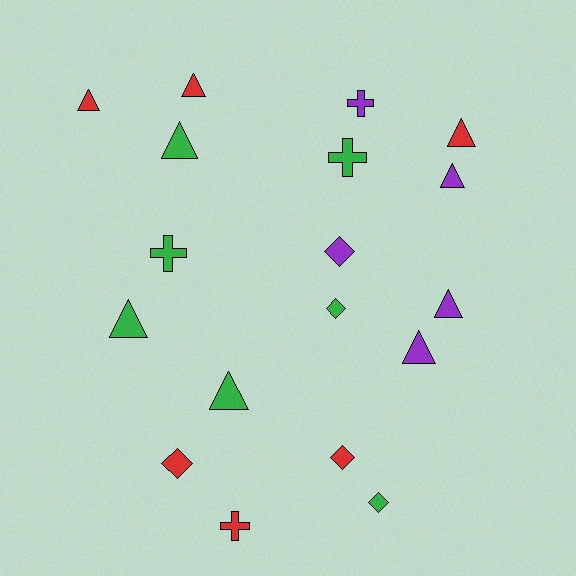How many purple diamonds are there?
There is 1 purple diamond.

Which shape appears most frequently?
Triangle, with 9 objects.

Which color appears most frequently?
Green, with 7 objects.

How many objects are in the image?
There are 18 objects.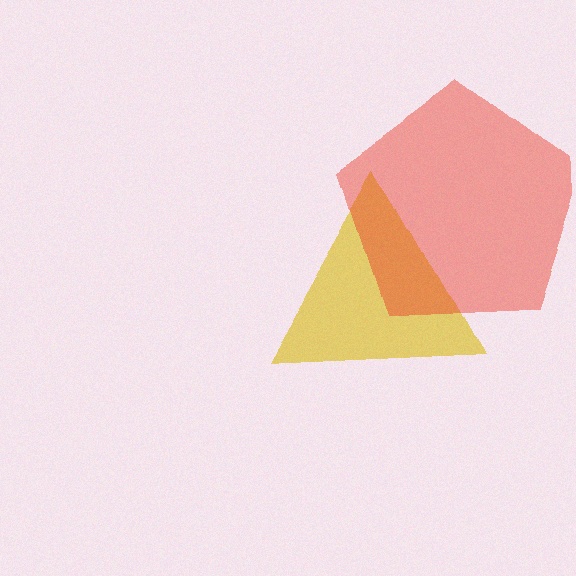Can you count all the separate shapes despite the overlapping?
Yes, there are 2 separate shapes.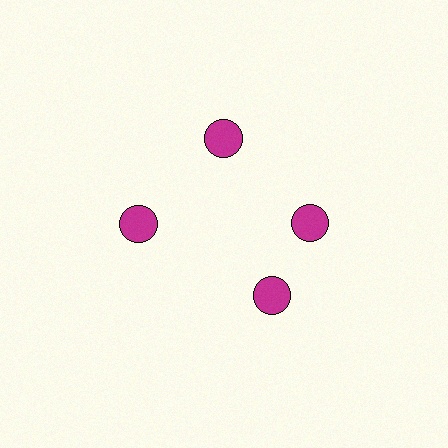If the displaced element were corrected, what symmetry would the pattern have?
It would have 4-fold rotational symmetry — the pattern would map onto itself every 90 degrees.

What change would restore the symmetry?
The symmetry would be restored by rotating it back into even spacing with its neighbors so that all 4 circles sit at equal angles and equal distance from the center.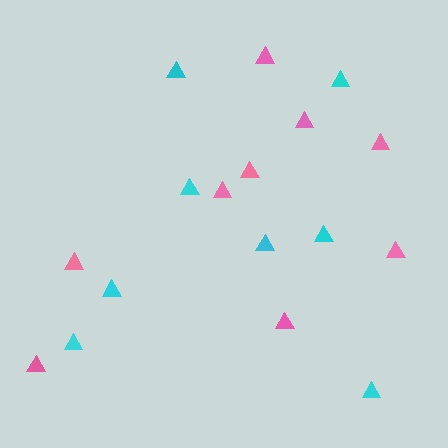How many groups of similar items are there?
There are 2 groups: one group of pink triangles (9) and one group of cyan triangles (8).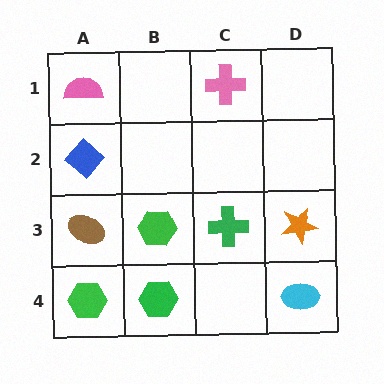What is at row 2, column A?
A blue diamond.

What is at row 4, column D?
A cyan ellipse.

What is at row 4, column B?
A green hexagon.